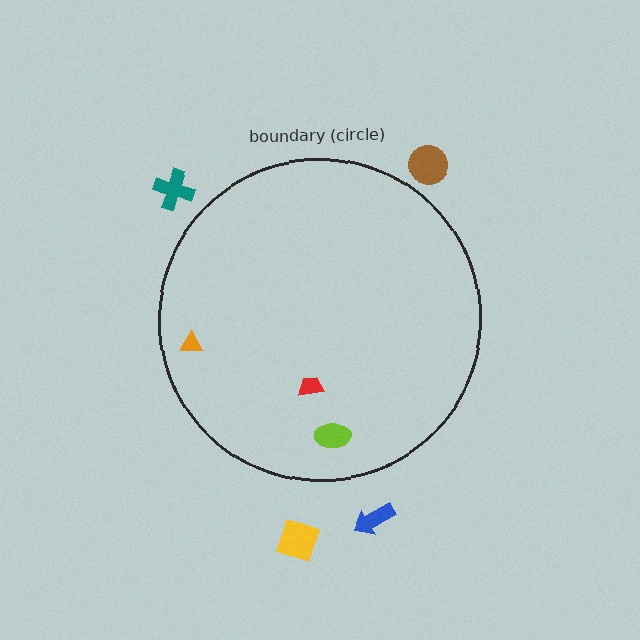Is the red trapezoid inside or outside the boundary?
Inside.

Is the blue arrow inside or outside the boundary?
Outside.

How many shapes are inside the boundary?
3 inside, 4 outside.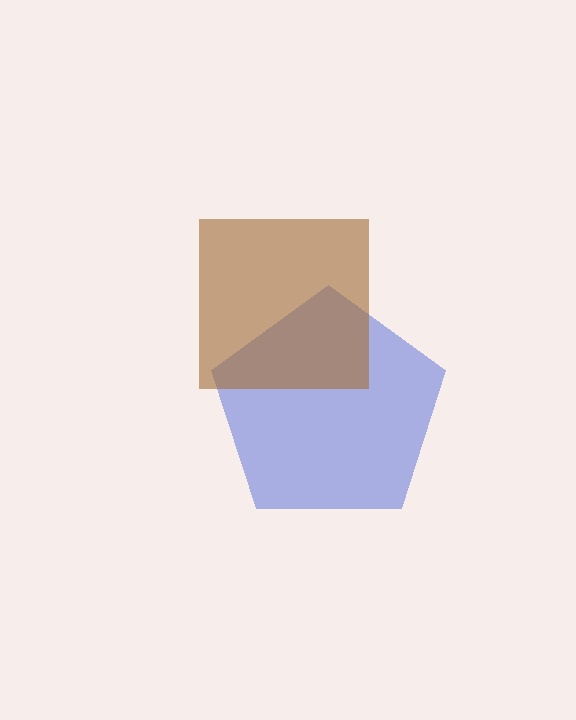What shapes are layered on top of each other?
The layered shapes are: a blue pentagon, a brown square.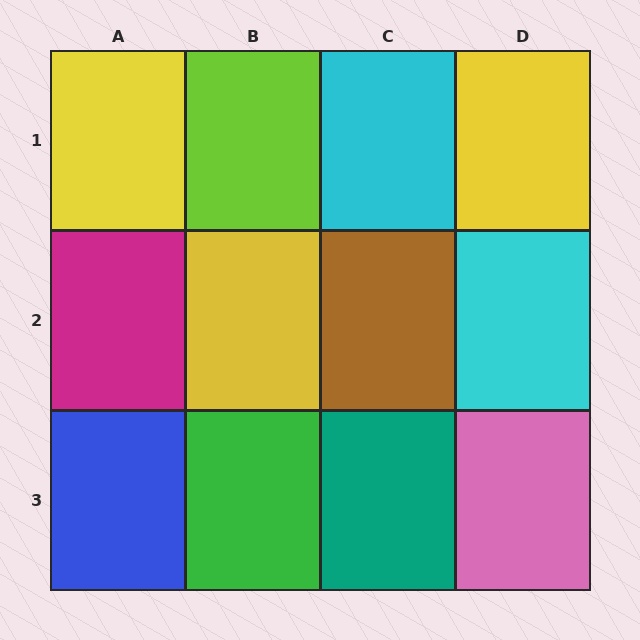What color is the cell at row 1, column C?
Cyan.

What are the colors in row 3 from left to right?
Blue, green, teal, pink.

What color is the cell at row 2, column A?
Magenta.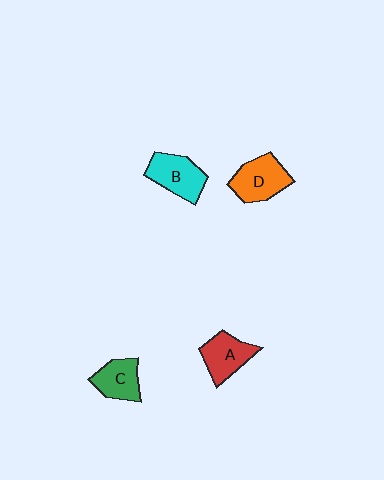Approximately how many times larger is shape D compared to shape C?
Approximately 1.3 times.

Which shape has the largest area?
Shape D (orange).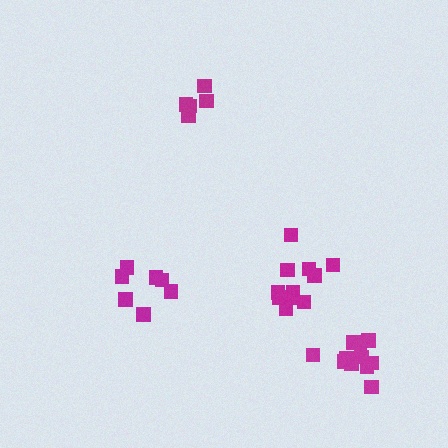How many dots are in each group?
Group 1: 11 dots, Group 2: 7 dots, Group 3: 5 dots, Group 4: 11 dots (34 total).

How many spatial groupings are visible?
There are 4 spatial groupings.